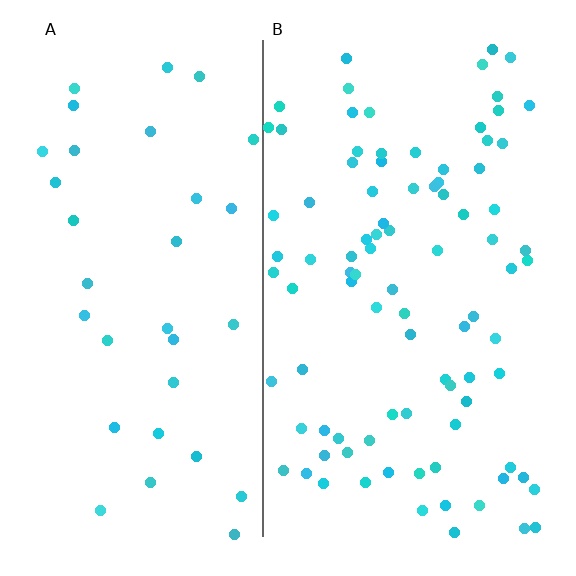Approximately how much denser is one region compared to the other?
Approximately 2.7× — region B over region A.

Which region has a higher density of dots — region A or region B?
B (the right).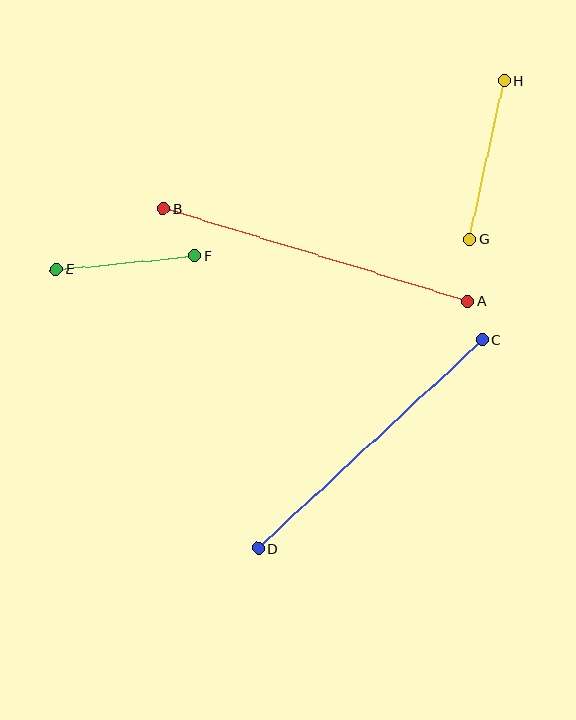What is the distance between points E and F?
The distance is approximately 139 pixels.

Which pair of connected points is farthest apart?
Points A and B are farthest apart.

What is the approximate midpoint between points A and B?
The midpoint is at approximately (315, 255) pixels.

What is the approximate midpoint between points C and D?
The midpoint is at approximately (370, 444) pixels.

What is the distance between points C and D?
The distance is approximately 307 pixels.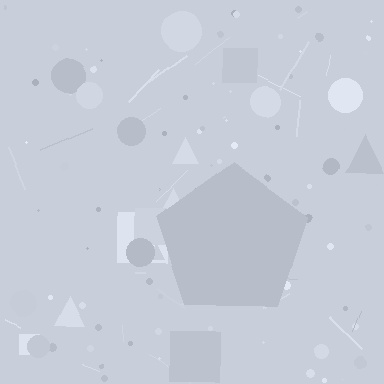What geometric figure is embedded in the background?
A pentagon is embedded in the background.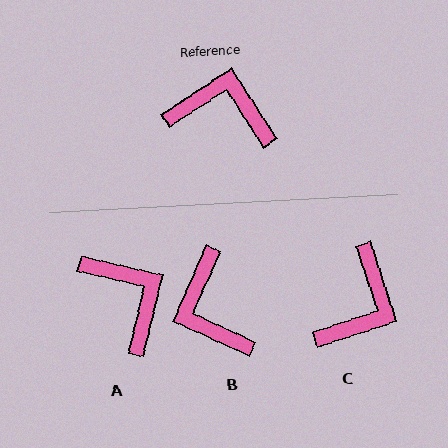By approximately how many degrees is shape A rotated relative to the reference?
Approximately 46 degrees clockwise.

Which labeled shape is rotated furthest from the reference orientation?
B, about 123 degrees away.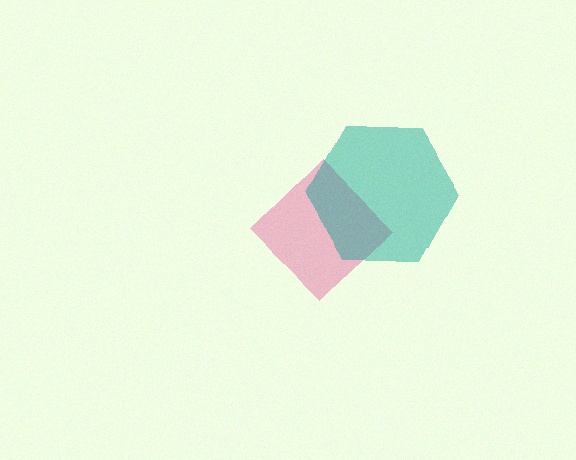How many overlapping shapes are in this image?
There are 2 overlapping shapes in the image.